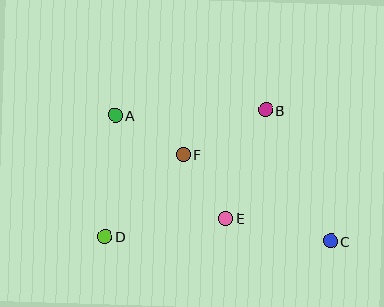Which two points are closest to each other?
Points E and F are closest to each other.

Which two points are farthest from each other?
Points A and C are farthest from each other.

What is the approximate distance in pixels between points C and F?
The distance between C and F is approximately 171 pixels.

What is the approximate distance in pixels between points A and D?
The distance between A and D is approximately 122 pixels.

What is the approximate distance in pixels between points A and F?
The distance between A and F is approximately 78 pixels.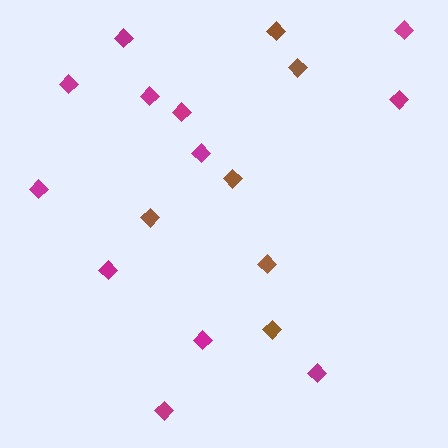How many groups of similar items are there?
There are 2 groups: one group of magenta diamonds (12) and one group of brown diamonds (6).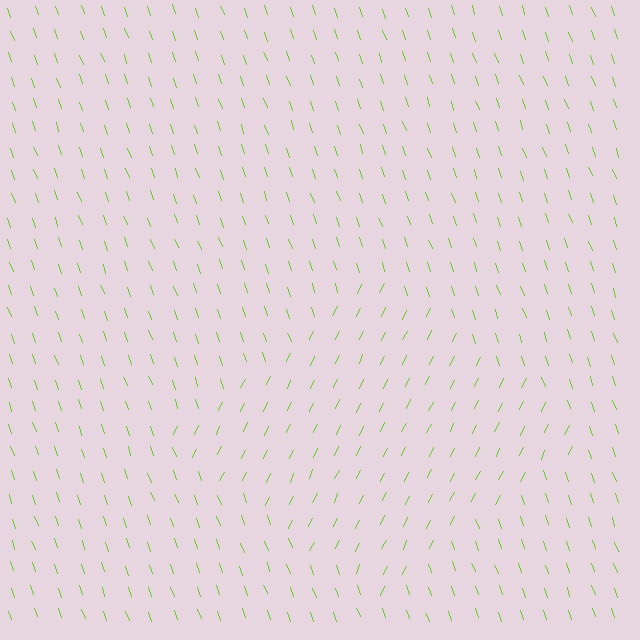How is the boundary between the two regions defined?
The boundary is defined purely by a change in line orientation (approximately 45 degrees difference). All lines are the same color and thickness.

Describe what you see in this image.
The image is filled with small lime line segments. A diamond region in the image has lines oriented differently from the surrounding lines, creating a visible texture boundary.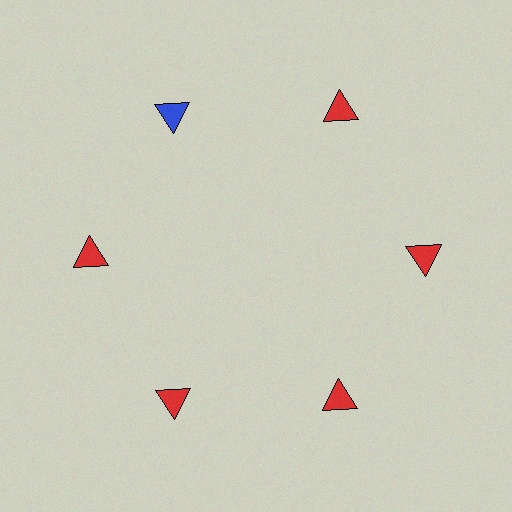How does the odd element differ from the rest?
It has a different color: blue instead of red.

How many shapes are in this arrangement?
There are 6 shapes arranged in a ring pattern.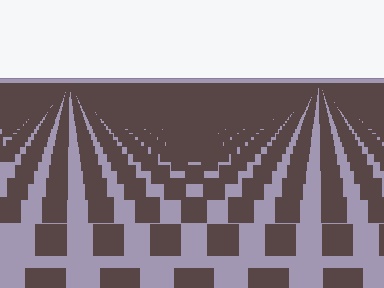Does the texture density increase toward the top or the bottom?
Density increases toward the top.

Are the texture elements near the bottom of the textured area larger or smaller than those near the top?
Larger. Near the bottom, elements are closer to the viewer and appear at a bigger on-screen size.